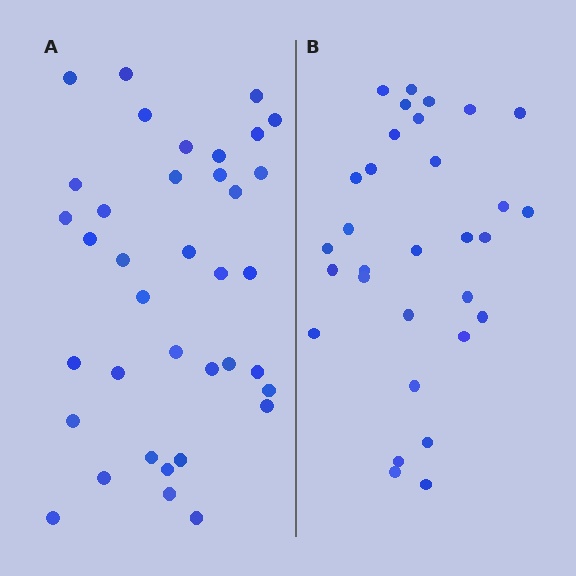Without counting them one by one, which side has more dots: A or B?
Region A (the left region) has more dots.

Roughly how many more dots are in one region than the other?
Region A has about 6 more dots than region B.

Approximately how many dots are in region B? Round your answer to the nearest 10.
About 30 dots. (The exact count is 31, which rounds to 30.)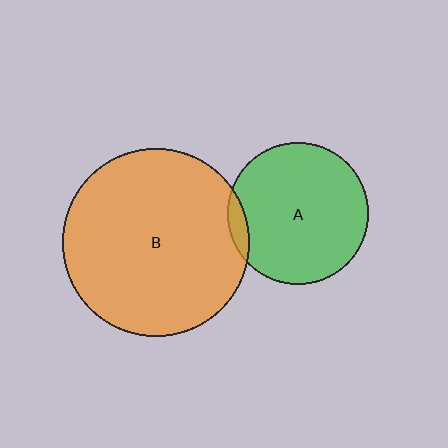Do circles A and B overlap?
Yes.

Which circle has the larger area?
Circle B (orange).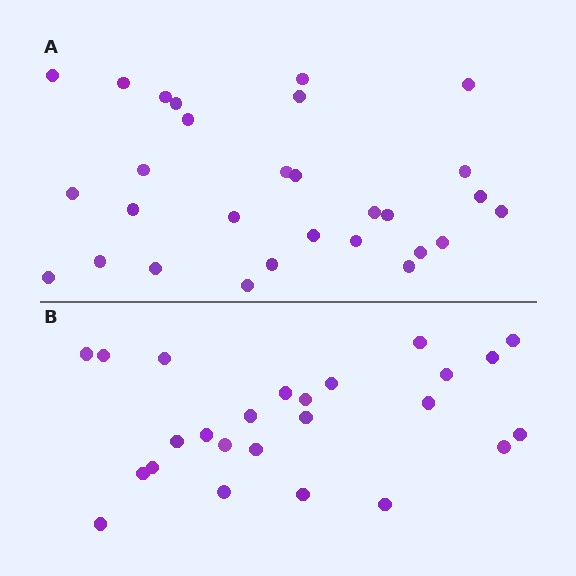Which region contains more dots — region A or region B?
Region A (the top region) has more dots.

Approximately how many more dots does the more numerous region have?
Region A has about 4 more dots than region B.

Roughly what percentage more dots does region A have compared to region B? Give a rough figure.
About 15% more.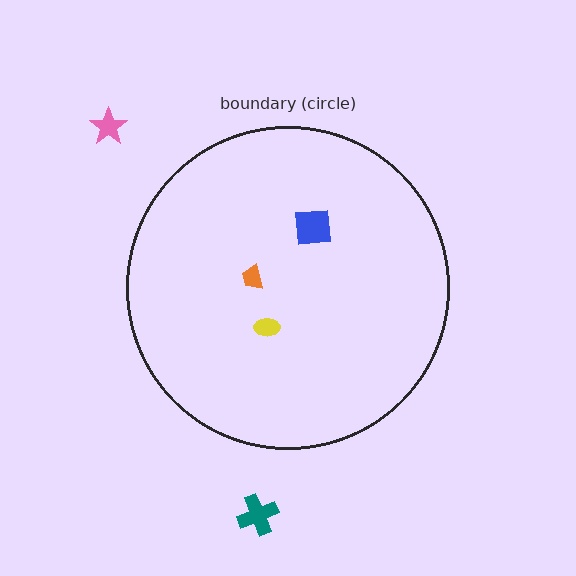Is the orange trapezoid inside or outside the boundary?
Inside.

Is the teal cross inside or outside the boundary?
Outside.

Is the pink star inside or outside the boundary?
Outside.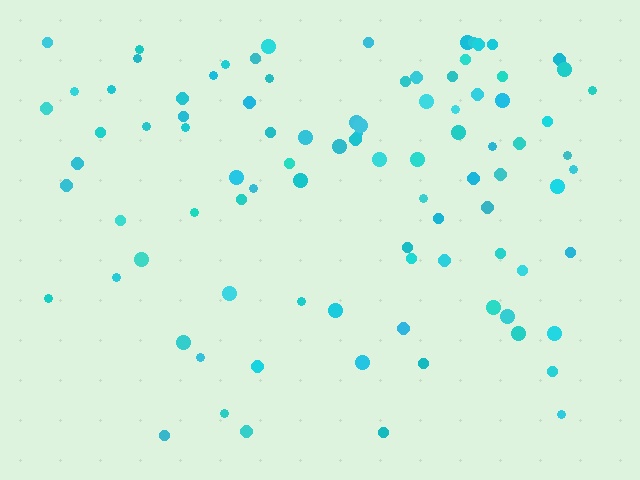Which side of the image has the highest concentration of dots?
The top.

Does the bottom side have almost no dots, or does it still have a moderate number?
Still a moderate number, just noticeably fewer than the top.